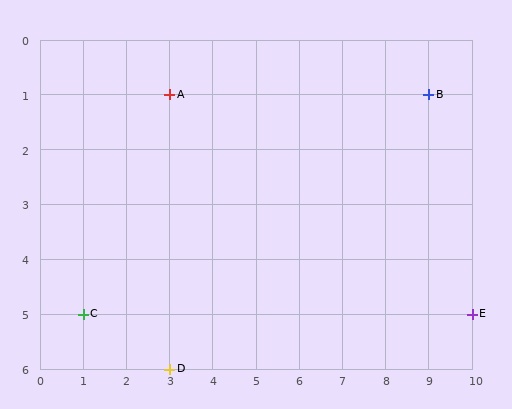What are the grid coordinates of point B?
Point B is at grid coordinates (9, 1).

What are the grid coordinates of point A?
Point A is at grid coordinates (3, 1).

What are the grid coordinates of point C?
Point C is at grid coordinates (1, 5).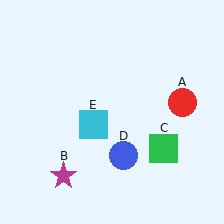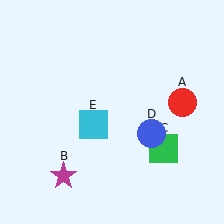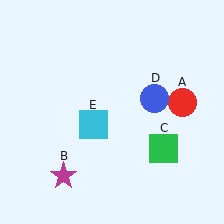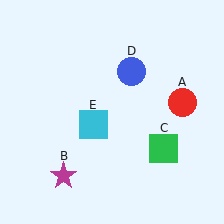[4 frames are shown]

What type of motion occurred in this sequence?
The blue circle (object D) rotated counterclockwise around the center of the scene.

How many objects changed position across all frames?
1 object changed position: blue circle (object D).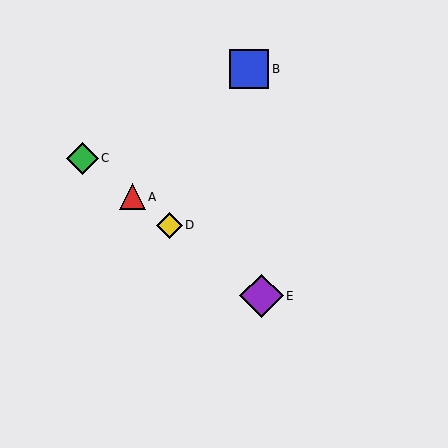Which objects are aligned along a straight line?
Objects A, C, D, E are aligned along a straight line.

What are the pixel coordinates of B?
Object B is at (249, 69).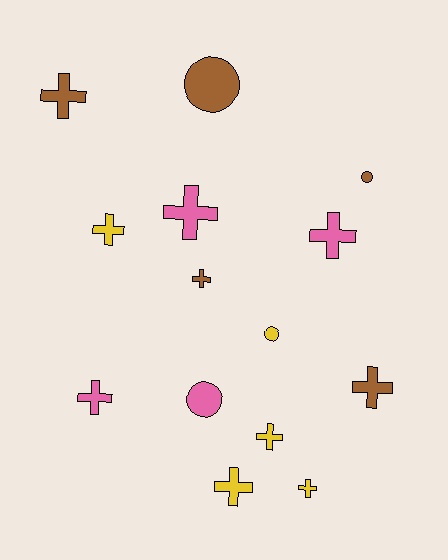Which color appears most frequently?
Brown, with 5 objects.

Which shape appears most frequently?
Cross, with 10 objects.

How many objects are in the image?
There are 14 objects.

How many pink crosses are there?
There are 3 pink crosses.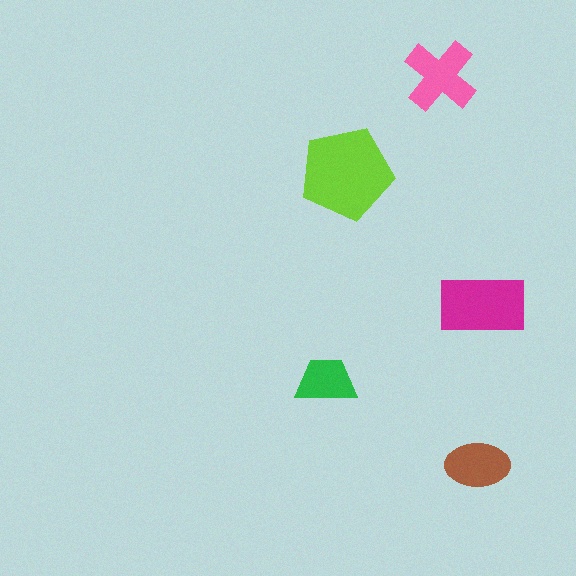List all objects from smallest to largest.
The green trapezoid, the brown ellipse, the pink cross, the magenta rectangle, the lime pentagon.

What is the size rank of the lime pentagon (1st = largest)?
1st.